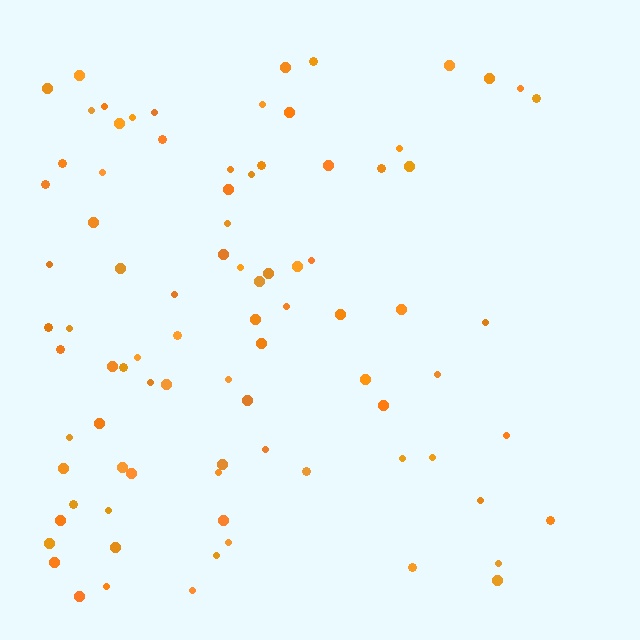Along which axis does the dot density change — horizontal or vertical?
Horizontal.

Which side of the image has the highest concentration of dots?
The left.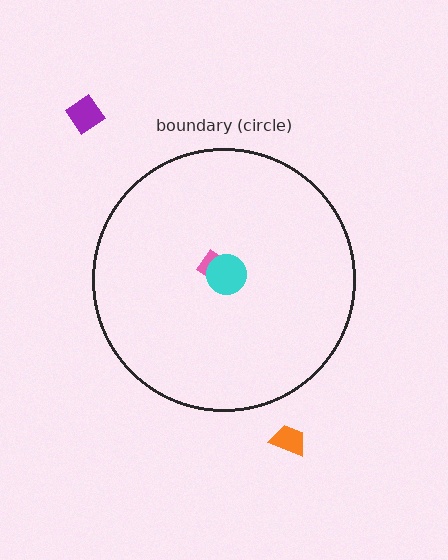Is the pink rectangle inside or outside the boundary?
Inside.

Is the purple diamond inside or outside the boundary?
Outside.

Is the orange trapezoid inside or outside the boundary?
Outside.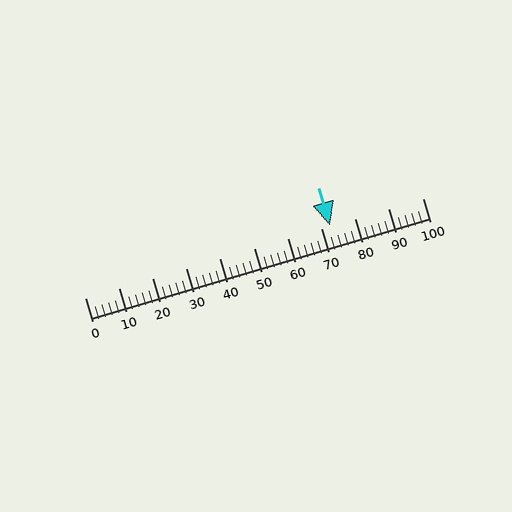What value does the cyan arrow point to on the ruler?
The cyan arrow points to approximately 72.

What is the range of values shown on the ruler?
The ruler shows values from 0 to 100.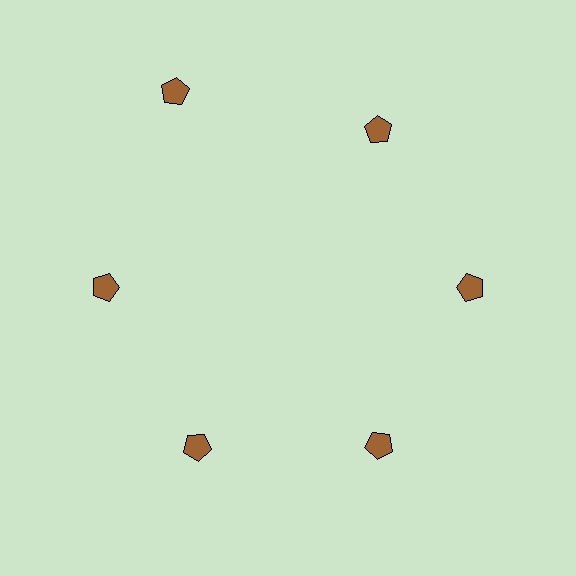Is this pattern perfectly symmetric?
No. The 6 brown pentagons are arranged in a ring, but one element near the 11 o'clock position is pushed outward from the center, breaking the 6-fold rotational symmetry.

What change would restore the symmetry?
The symmetry would be restored by moving it inward, back onto the ring so that all 6 pentagons sit at equal angles and equal distance from the center.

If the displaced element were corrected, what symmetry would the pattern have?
It would have 6-fold rotational symmetry — the pattern would map onto itself every 60 degrees.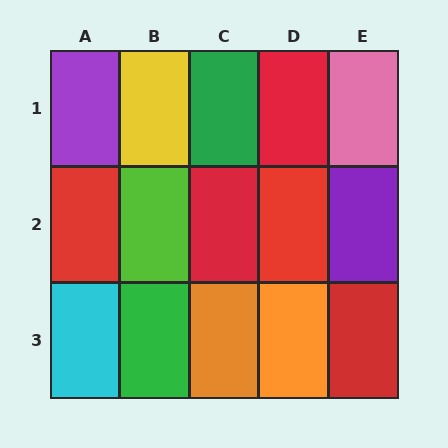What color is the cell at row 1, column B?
Yellow.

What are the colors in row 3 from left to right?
Cyan, green, orange, orange, red.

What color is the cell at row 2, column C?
Red.